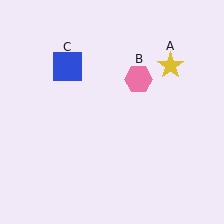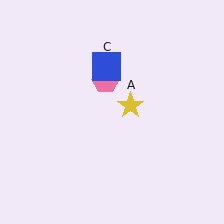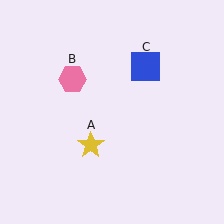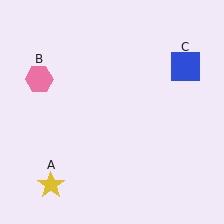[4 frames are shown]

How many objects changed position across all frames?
3 objects changed position: yellow star (object A), pink hexagon (object B), blue square (object C).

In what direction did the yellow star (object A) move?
The yellow star (object A) moved down and to the left.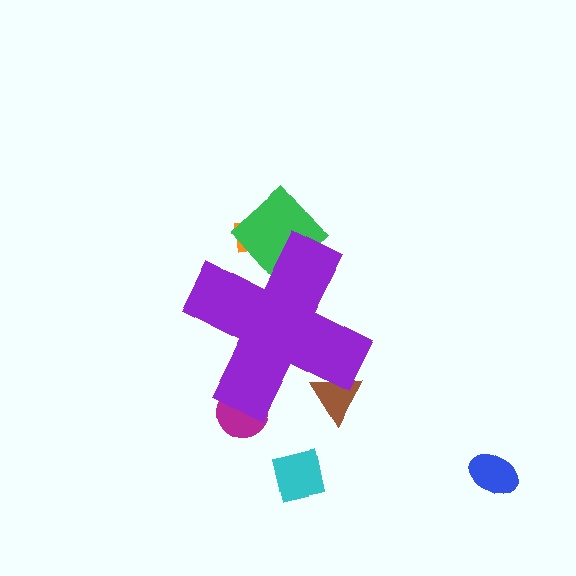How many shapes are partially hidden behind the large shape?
4 shapes are partially hidden.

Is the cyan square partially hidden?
No, the cyan square is fully visible.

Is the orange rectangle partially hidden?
Yes, the orange rectangle is partially hidden behind the purple cross.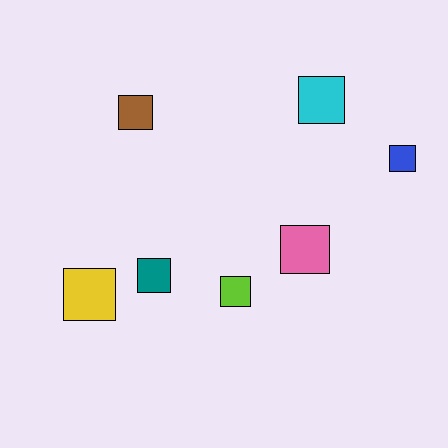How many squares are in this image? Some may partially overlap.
There are 7 squares.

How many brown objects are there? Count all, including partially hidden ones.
There is 1 brown object.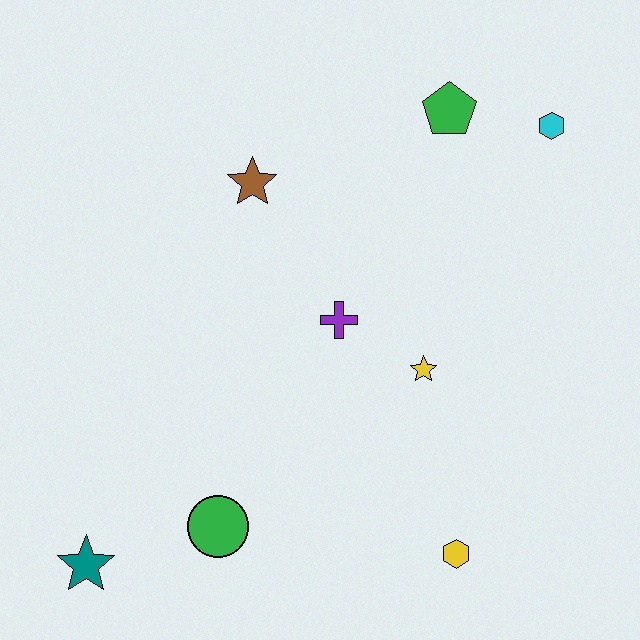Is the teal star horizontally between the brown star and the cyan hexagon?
No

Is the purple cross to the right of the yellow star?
No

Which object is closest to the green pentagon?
The cyan hexagon is closest to the green pentagon.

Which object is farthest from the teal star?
The cyan hexagon is farthest from the teal star.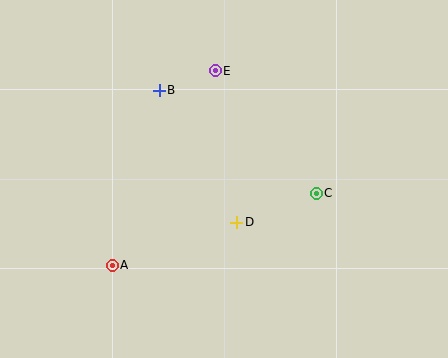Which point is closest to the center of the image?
Point D at (237, 222) is closest to the center.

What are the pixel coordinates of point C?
Point C is at (316, 193).